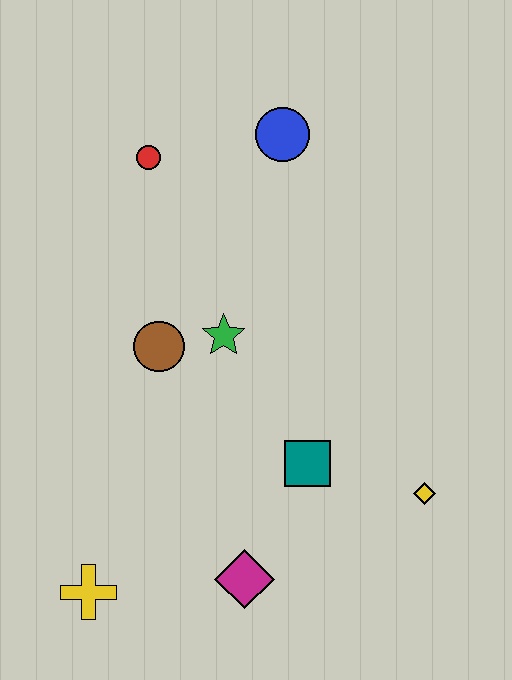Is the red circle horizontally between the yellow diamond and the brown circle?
No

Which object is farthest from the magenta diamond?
The blue circle is farthest from the magenta diamond.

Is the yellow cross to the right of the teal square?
No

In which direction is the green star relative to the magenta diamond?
The green star is above the magenta diamond.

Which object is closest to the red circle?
The blue circle is closest to the red circle.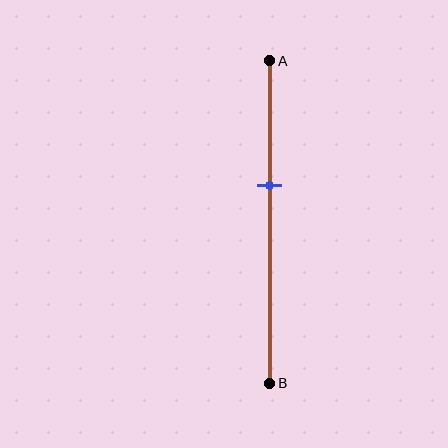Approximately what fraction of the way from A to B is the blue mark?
The blue mark is approximately 40% of the way from A to B.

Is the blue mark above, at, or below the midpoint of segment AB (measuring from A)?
The blue mark is above the midpoint of segment AB.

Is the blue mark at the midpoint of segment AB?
No, the mark is at about 40% from A, not at the 50% midpoint.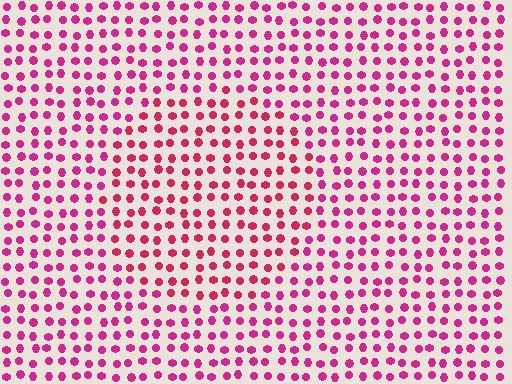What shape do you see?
I see a circle.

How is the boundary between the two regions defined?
The boundary is defined purely by a slight shift in hue (about 19 degrees). Spacing, size, and orientation are identical on both sides.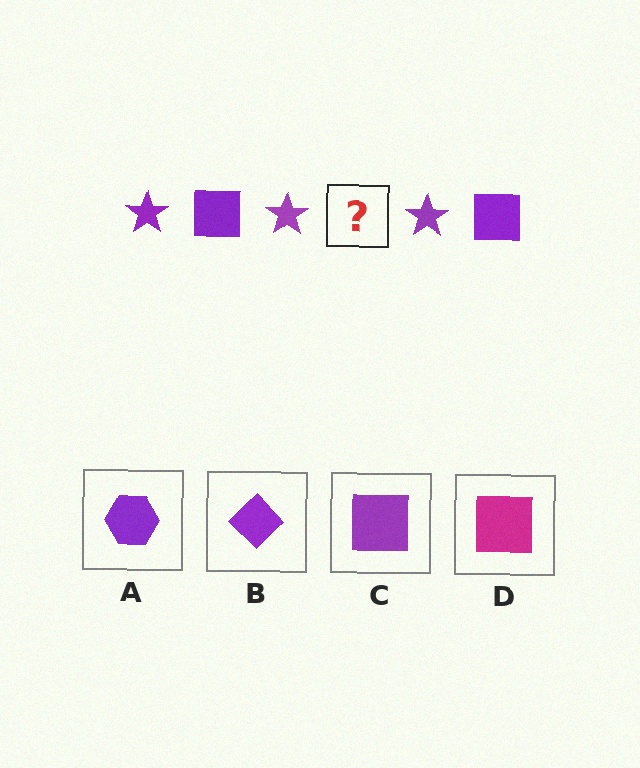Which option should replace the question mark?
Option C.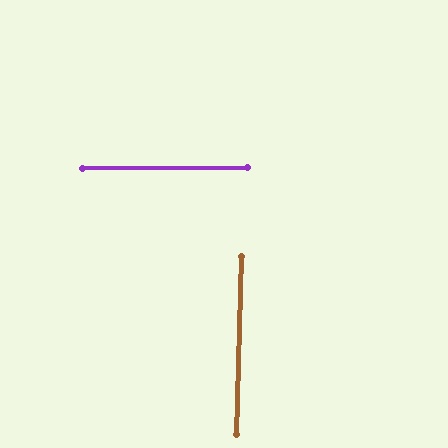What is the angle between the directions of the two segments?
Approximately 88 degrees.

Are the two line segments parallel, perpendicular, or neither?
Perpendicular — they meet at approximately 88°.